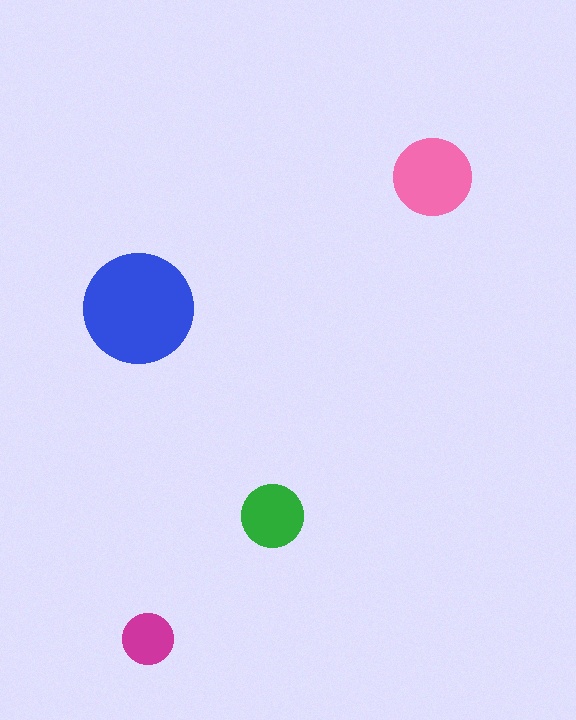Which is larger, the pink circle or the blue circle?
The blue one.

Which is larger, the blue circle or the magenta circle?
The blue one.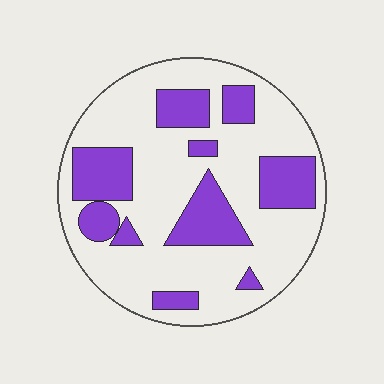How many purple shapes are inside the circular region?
10.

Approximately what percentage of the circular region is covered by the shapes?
Approximately 30%.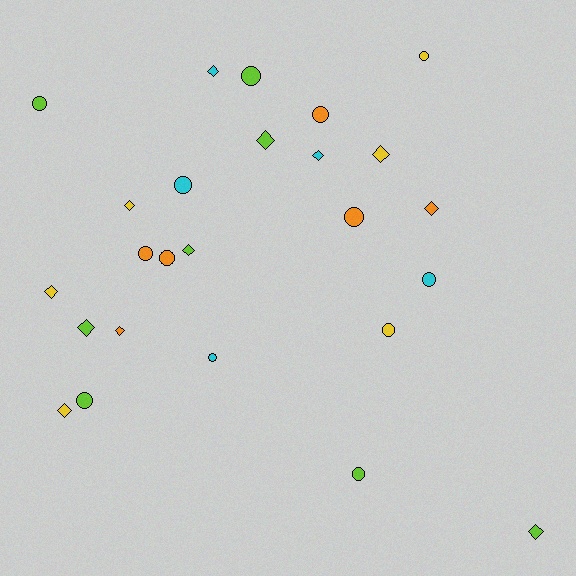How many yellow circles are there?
There are 2 yellow circles.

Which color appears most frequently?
Lime, with 8 objects.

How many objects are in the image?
There are 25 objects.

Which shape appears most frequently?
Circle, with 13 objects.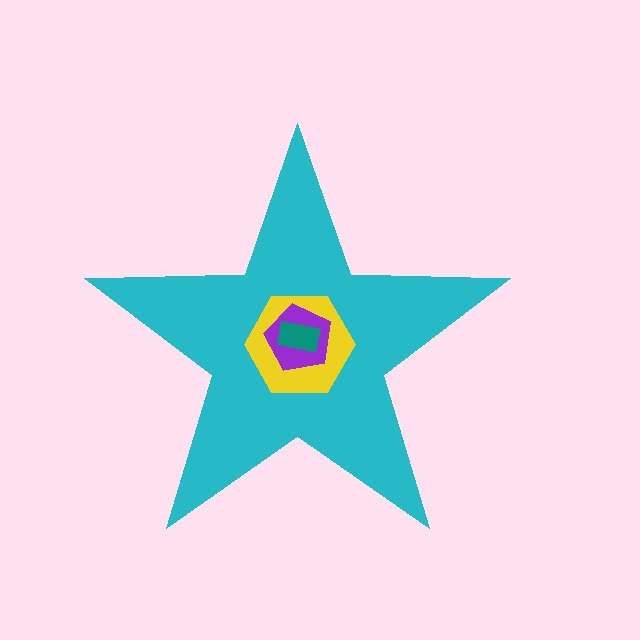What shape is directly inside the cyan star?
The yellow hexagon.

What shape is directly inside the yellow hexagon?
The purple pentagon.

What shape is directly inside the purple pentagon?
The teal rectangle.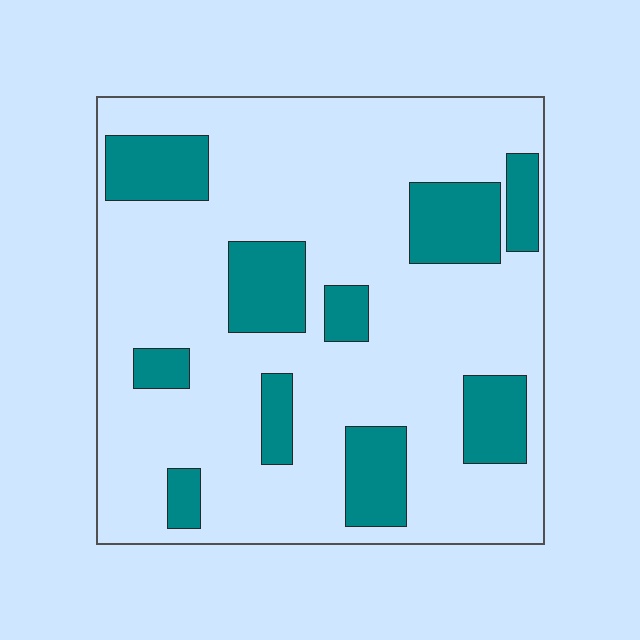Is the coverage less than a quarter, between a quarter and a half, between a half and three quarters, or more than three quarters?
Less than a quarter.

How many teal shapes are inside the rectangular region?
10.